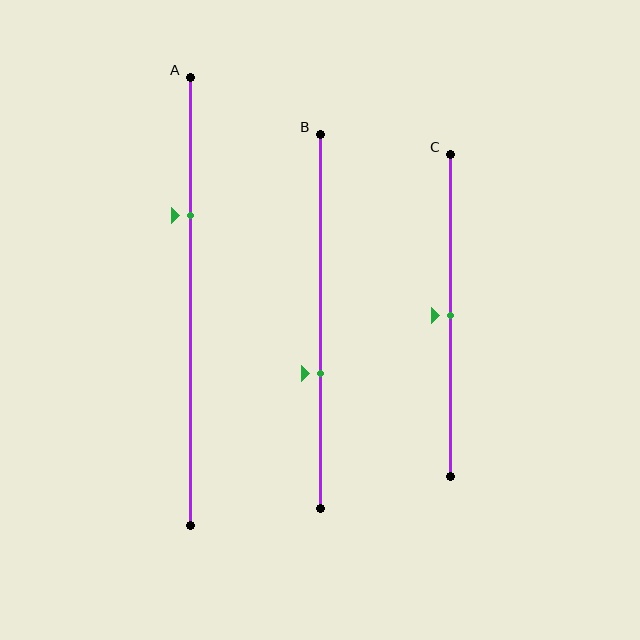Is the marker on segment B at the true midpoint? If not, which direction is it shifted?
No, the marker on segment B is shifted downward by about 14% of the segment length.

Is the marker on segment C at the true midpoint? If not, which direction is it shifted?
Yes, the marker on segment C is at the true midpoint.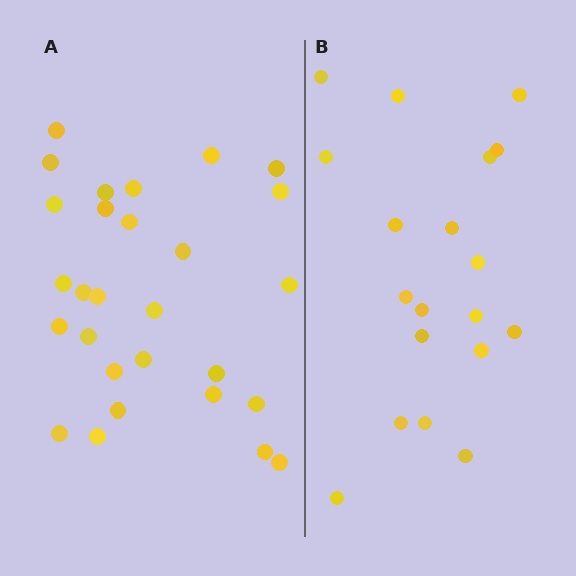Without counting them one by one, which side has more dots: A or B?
Region A (the left region) has more dots.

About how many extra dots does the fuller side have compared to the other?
Region A has roughly 8 or so more dots than region B.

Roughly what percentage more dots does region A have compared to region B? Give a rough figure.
About 45% more.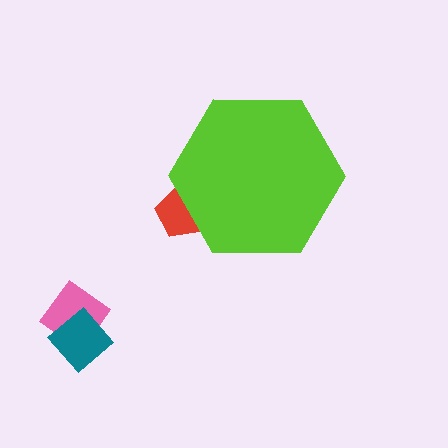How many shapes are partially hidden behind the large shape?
1 shape is partially hidden.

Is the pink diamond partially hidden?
No, the pink diamond is fully visible.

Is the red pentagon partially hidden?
Yes, the red pentagon is partially hidden behind the lime hexagon.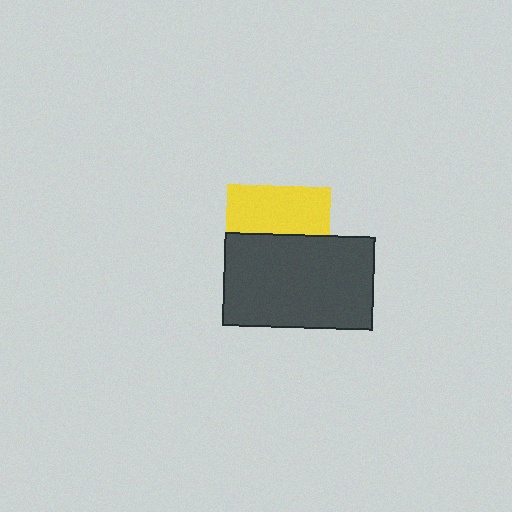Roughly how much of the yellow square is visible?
About half of it is visible (roughly 46%).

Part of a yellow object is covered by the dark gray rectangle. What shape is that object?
It is a square.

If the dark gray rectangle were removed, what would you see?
You would see the complete yellow square.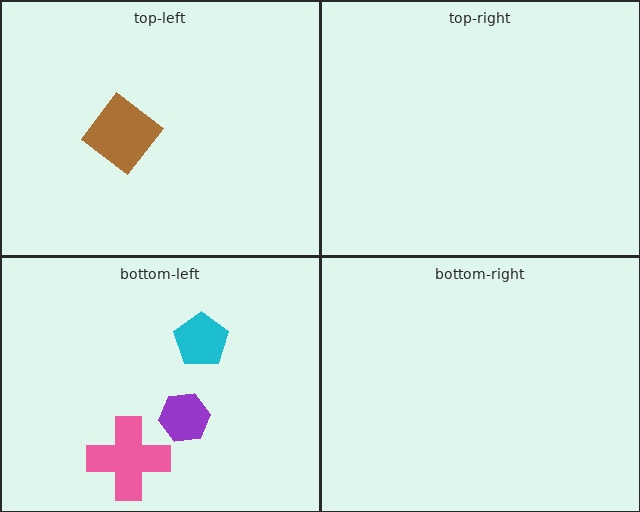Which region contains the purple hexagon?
The bottom-left region.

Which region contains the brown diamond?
The top-left region.